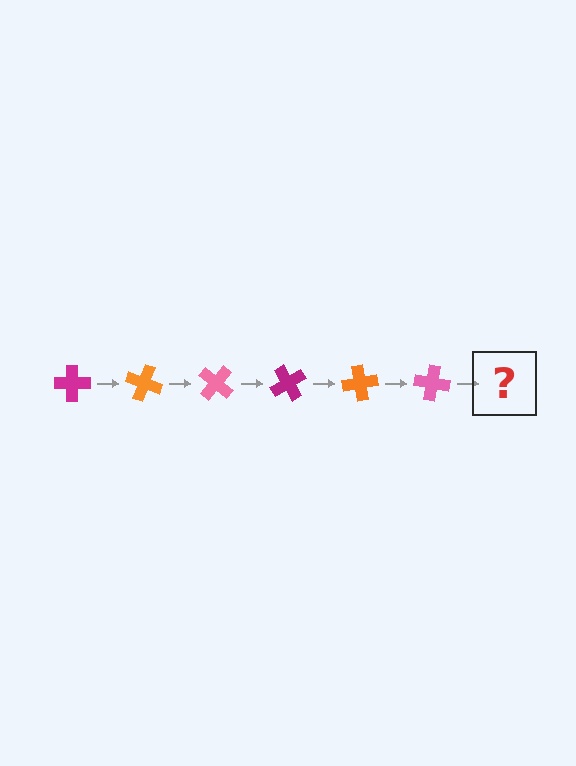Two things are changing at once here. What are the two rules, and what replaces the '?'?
The two rules are that it rotates 20 degrees each step and the color cycles through magenta, orange, and pink. The '?' should be a magenta cross, rotated 120 degrees from the start.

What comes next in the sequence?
The next element should be a magenta cross, rotated 120 degrees from the start.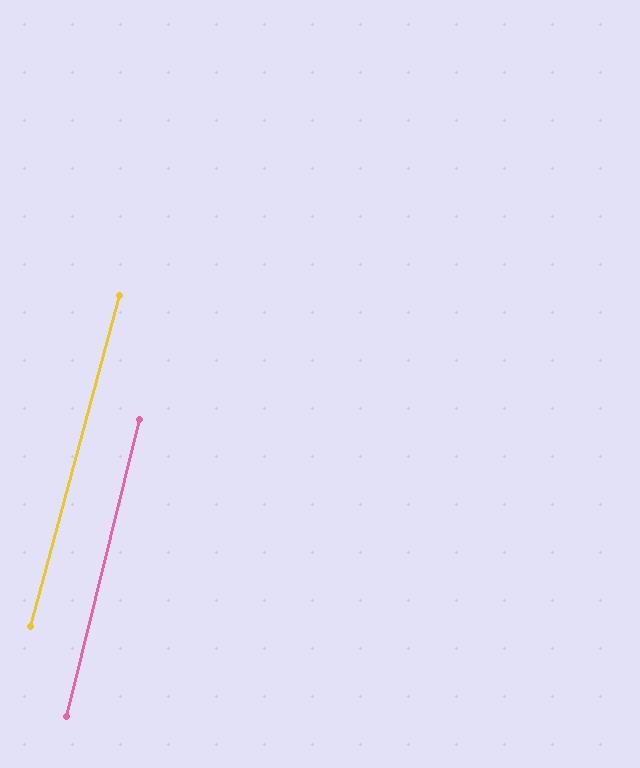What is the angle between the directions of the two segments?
Approximately 1 degree.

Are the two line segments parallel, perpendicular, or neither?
Parallel — their directions differ by only 1.3°.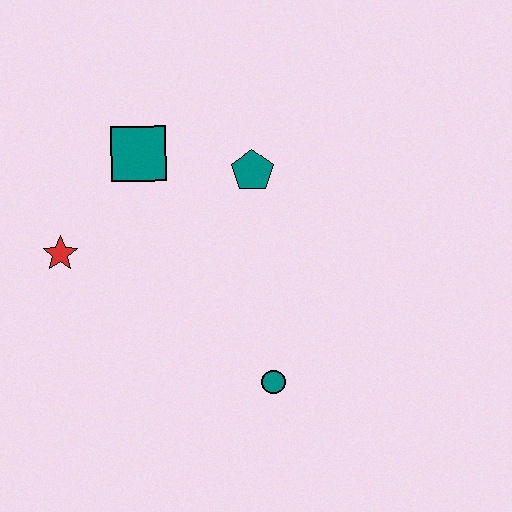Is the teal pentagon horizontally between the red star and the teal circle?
Yes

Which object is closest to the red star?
The teal square is closest to the red star.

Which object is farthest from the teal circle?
The teal square is farthest from the teal circle.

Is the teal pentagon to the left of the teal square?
No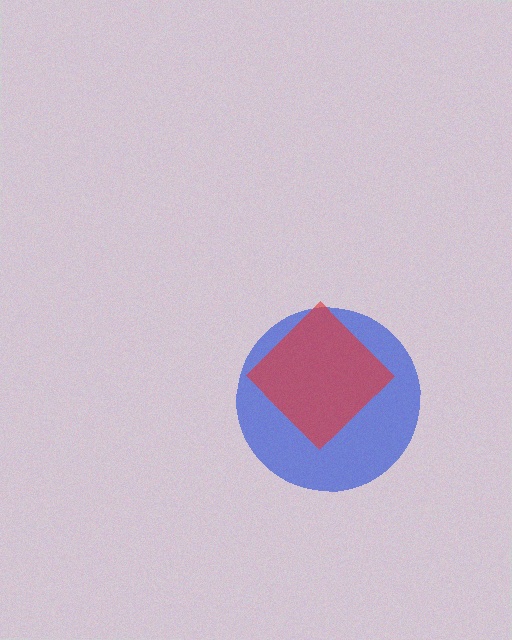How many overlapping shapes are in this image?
There are 2 overlapping shapes in the image.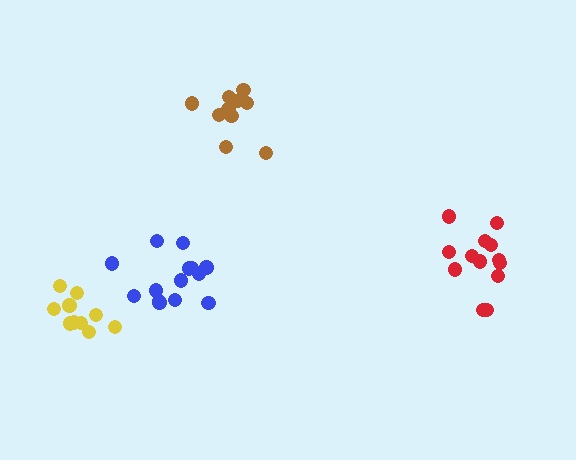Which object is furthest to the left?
The yellow cluster is leftmost.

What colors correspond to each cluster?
The clusters are colored: yellow, brown, red, blue.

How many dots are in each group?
Group 1: 10 dots, Group 2: 11 dots, Group 3: 13 dots, Group 4: 14 dots (48 total).